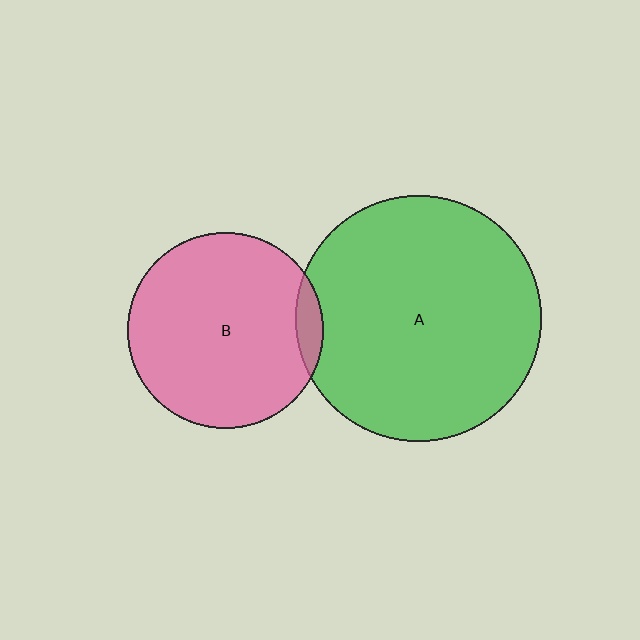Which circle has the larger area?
Circle A (green).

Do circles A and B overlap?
Yes.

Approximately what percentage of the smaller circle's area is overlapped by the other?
Approximately 5%.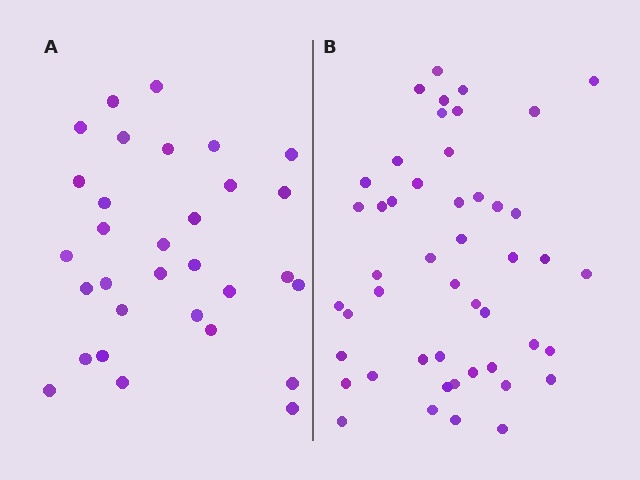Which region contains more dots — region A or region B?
Region B (the right region) has more dots.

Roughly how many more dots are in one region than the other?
Region B has approximately 15 more dots than region A.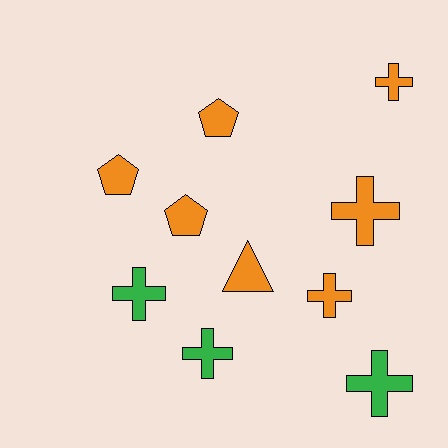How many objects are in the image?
There are 10 objects.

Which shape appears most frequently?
Cross, with 6 objects.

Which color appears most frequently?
Orange, with 7 objects.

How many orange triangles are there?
There is 1 orange triangle.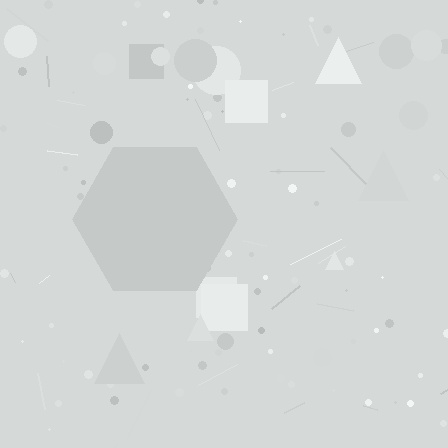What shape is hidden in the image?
A hexagon is hidden in the image.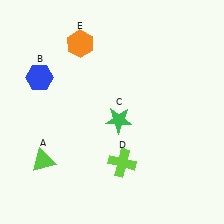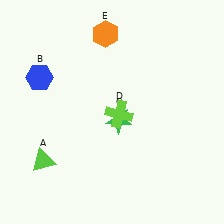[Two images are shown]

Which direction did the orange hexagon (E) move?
The orange hexagon (E) moved right.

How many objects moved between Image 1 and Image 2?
2 objects moved between the two images.